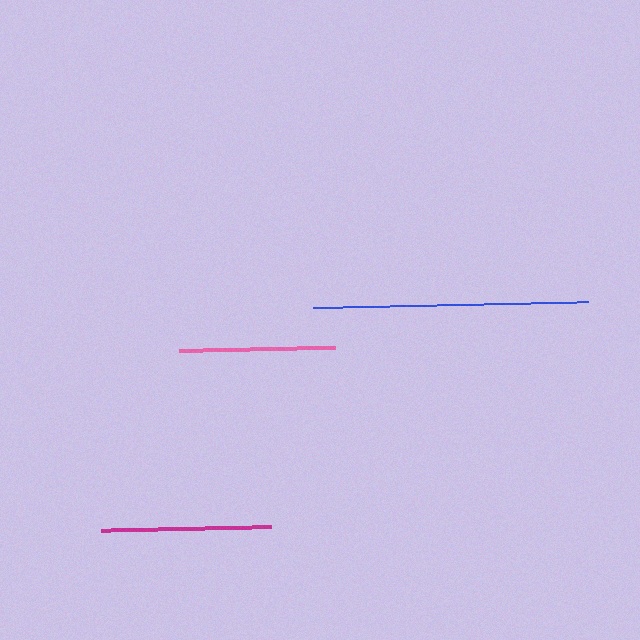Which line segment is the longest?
The blue line is the longest at approximately 275 pixels.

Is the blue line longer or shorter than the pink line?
The blue line is longer than the pink line.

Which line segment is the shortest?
The pink line is the shortest at approximately 156 pixels.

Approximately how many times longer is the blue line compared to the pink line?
The blue line is approximately 1.8 times the length of the pink line.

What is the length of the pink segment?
The pink segment is approximately 156 pixels long.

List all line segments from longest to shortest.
From longest to shortest: blue, magenta, pink.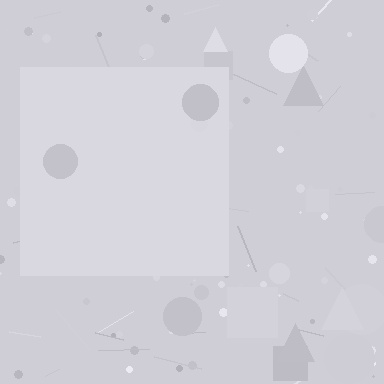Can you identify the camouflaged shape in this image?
The camouflaged shape is a square.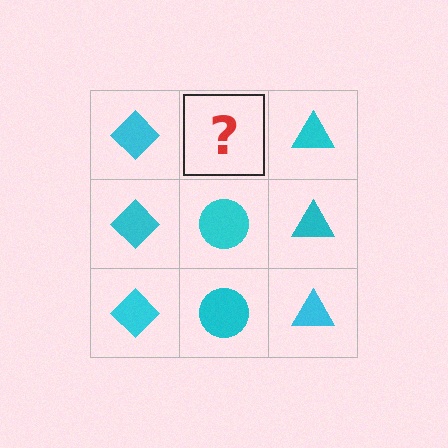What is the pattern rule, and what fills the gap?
The rule is that each column has a consistent shape. The gap should be filled with a cyan circle.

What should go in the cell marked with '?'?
The missing cell should contain a cyan circle.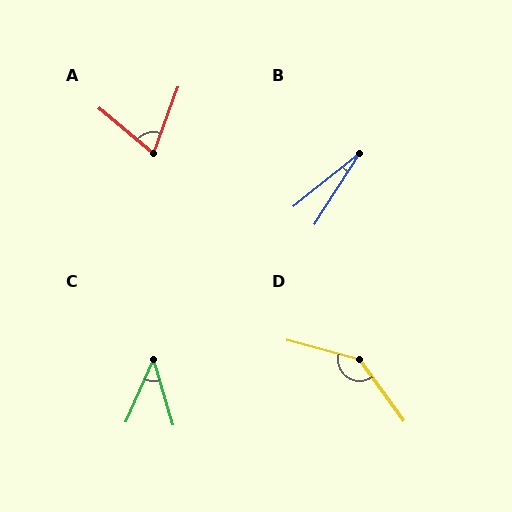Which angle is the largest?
D, at approximately 141 degrees.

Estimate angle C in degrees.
Approximately 41 degrees.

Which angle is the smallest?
B, at approximately 19 degrees.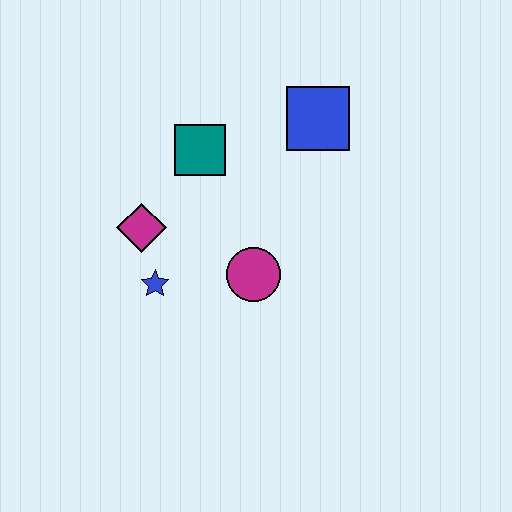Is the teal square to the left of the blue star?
No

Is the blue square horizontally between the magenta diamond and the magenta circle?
No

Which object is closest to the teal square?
The magenta diamond is closest to the teal square.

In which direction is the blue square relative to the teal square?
The blue square is to the right of the teal square.